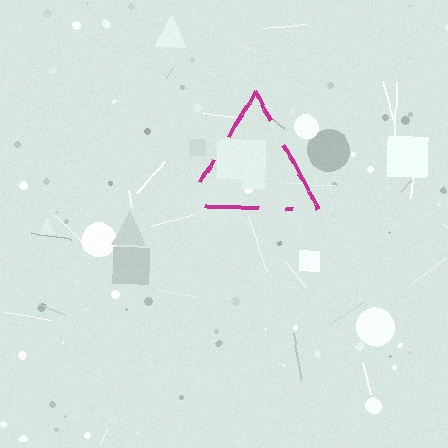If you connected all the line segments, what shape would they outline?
They would outline a triangle.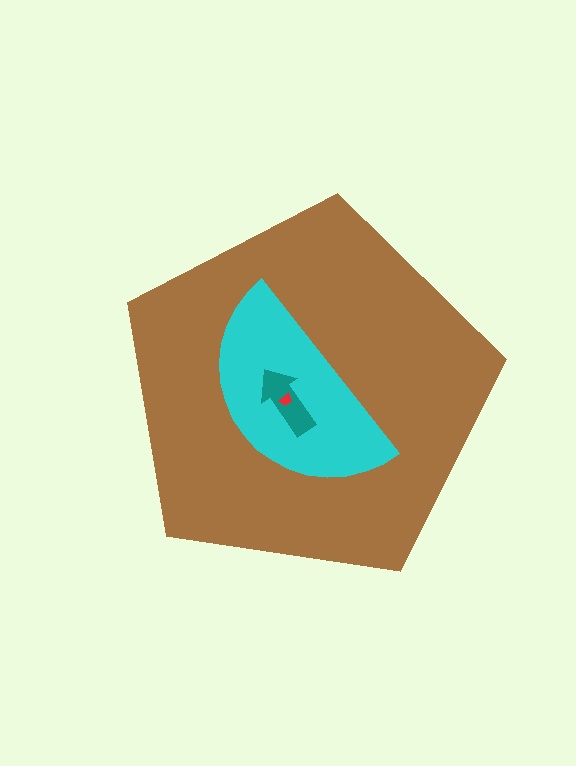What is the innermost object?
The red trapezoid.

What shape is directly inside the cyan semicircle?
The teal arrow.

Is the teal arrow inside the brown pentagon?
Yes.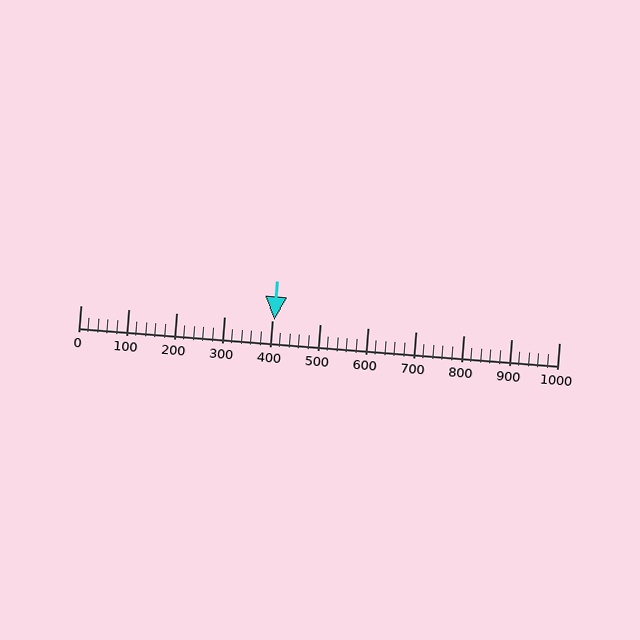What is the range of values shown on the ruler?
The ruler shows values from 0 to 1000.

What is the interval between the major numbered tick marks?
The major tick marks are spaced 100 units apart.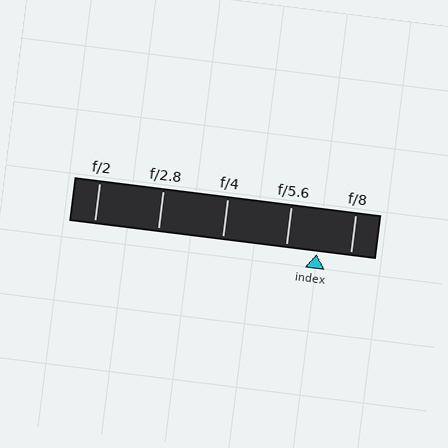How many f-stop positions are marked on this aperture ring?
There are 5 f-stop positions marked.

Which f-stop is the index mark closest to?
The index mark is closest to f/5.6.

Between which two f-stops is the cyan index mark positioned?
The index mark is between f/5.6 and f/8.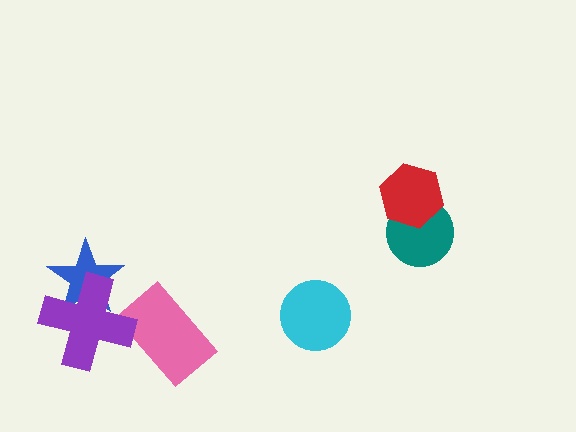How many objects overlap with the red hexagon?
1 object overlaps with the red hexagon.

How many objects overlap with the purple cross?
2 objects overlap with the purple cross.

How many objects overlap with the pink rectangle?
1 object overlaps with the pink rectangle.